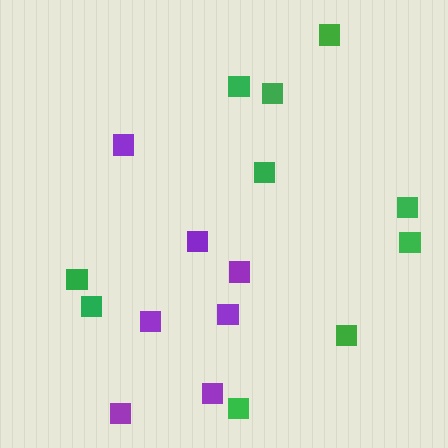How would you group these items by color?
There are 2 groups: one group of purple squares (7) and one group of green squares (10).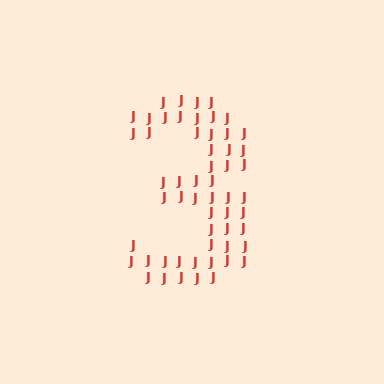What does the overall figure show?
The overall figure shows the digit 3.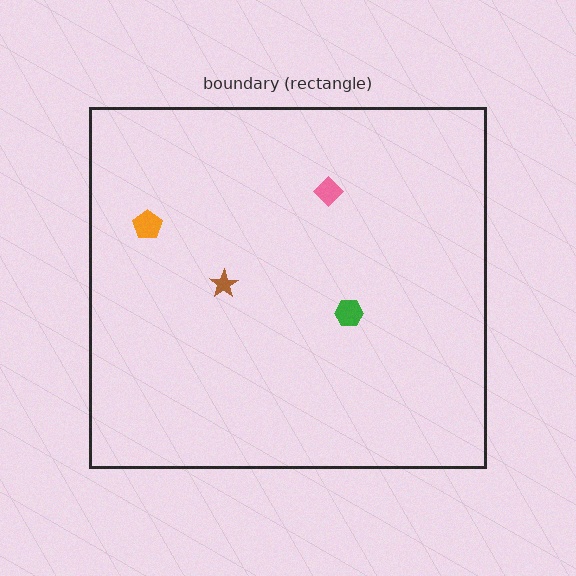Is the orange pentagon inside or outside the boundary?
Inside.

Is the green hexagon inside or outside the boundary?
Inside.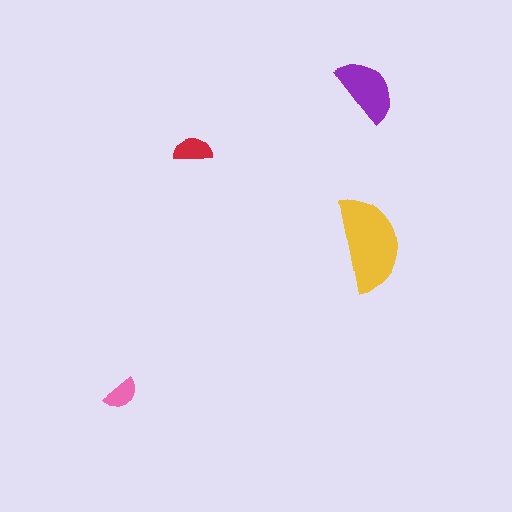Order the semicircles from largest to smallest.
the yellow one, the purple one, the red one, the pink one.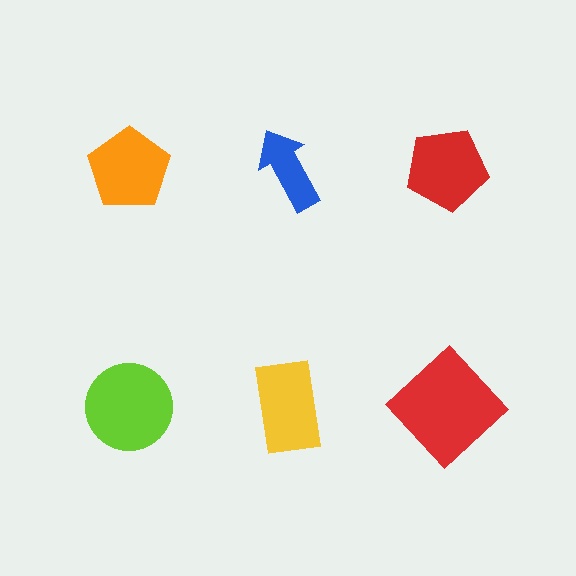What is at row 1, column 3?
A red pentagon.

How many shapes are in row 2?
3 shapes.